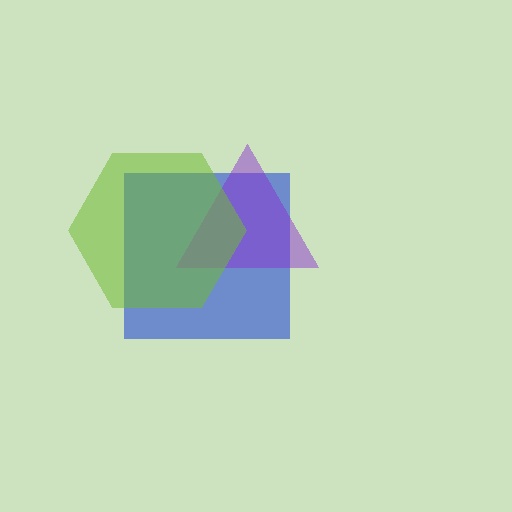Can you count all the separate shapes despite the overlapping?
Yes, there are 3 separate shapes.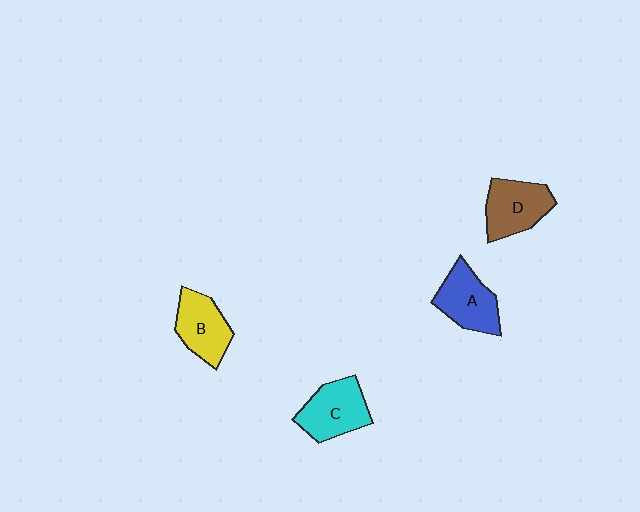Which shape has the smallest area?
Shape B (yellow).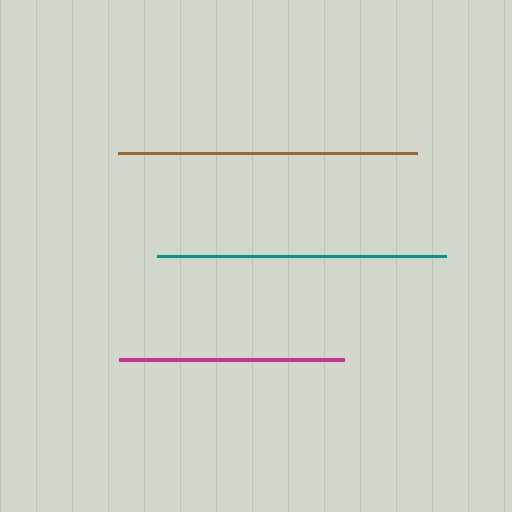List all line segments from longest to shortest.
From longest to shortest: brown, teal, magenta.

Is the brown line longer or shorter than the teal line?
The brown line is longer than the teal line.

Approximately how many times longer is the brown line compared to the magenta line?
The brown line is approximately 1.3 times the length of the magenta line.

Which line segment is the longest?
The brown line is the longest at approximately 299 pixels.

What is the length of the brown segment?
The brown segment is approximately 299 pixels long.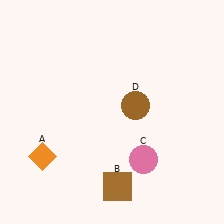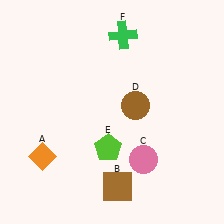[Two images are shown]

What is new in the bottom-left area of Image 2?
A lime pentagon (E) was added in the bottom-left area of Image 2.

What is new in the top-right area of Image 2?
A green cross (F) was added in the top-right area of Image 2.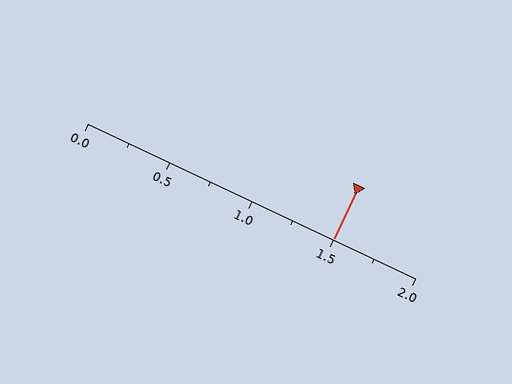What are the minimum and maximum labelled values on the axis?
The axis runs from 0.0 to 2.0.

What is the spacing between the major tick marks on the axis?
The major ticks are spaced 0.5 apart.